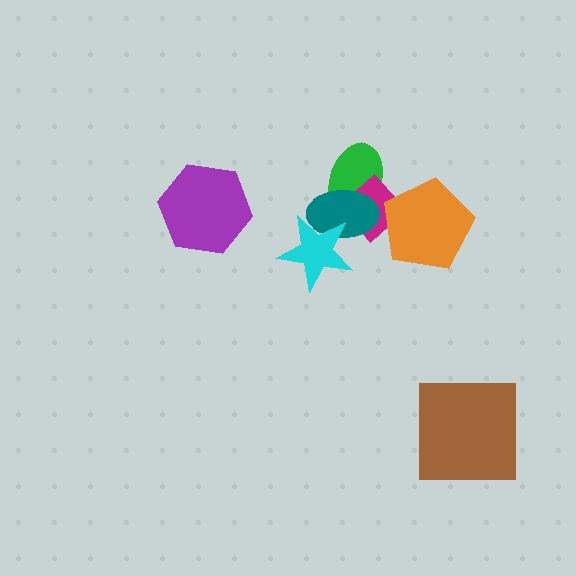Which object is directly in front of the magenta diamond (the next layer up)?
The orange pentagon is directly in front of the magenta diamond.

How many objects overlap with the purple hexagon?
0 objects overlap with the purple hexagon.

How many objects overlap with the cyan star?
1 object overlaps with the cyan star.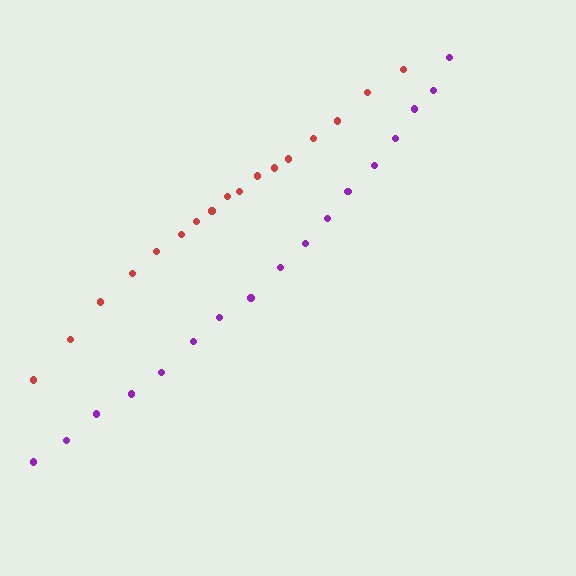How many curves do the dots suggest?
There are 2 distinct paths.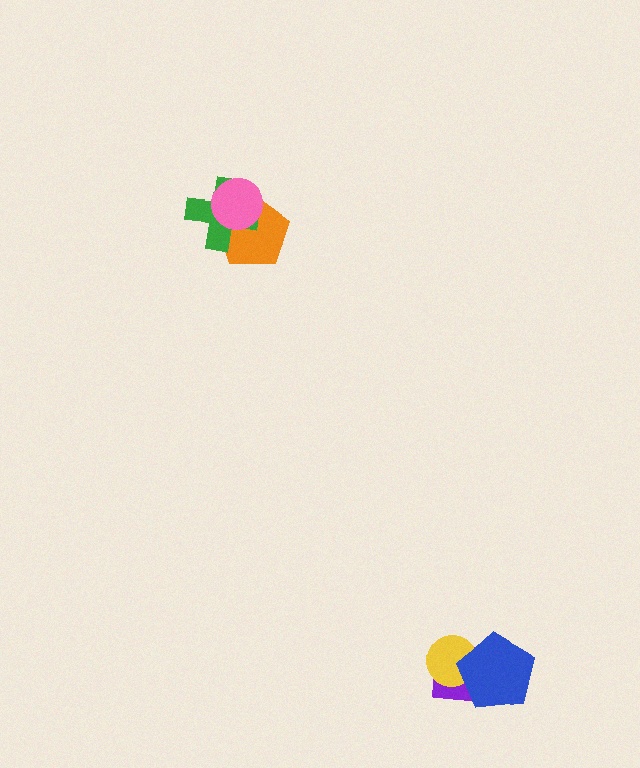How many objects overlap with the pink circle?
2 objects overlap with the pink circle.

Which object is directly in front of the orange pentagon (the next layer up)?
The green cross is directly in front of the orange pentagon.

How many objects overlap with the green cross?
2 objects overlap with the green cross.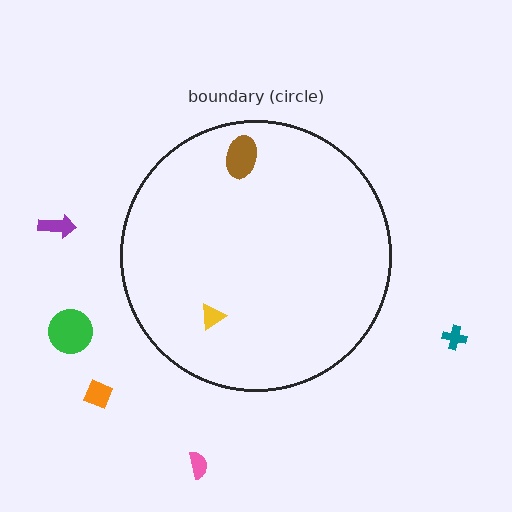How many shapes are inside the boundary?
2 inside, 5 outside.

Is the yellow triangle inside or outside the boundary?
Inside.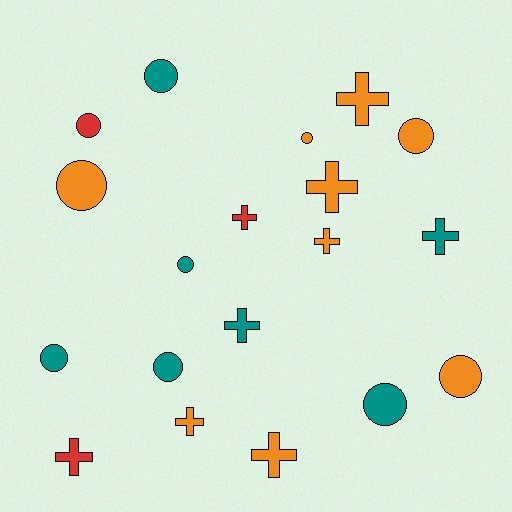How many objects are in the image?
There are 19 objects.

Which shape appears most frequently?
Circle, with 10 objects.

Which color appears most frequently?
Orange, with 9 objects.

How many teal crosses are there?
There are 2 teal crosses.